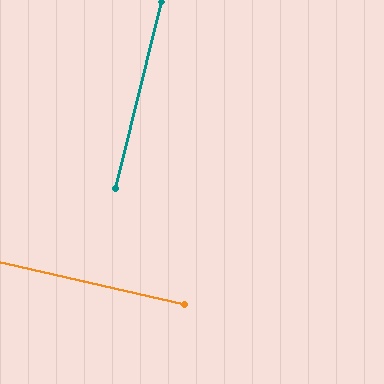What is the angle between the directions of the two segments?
Approximately 89 degrees.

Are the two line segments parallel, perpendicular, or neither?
Perpendicular — they meet at approximately 89°.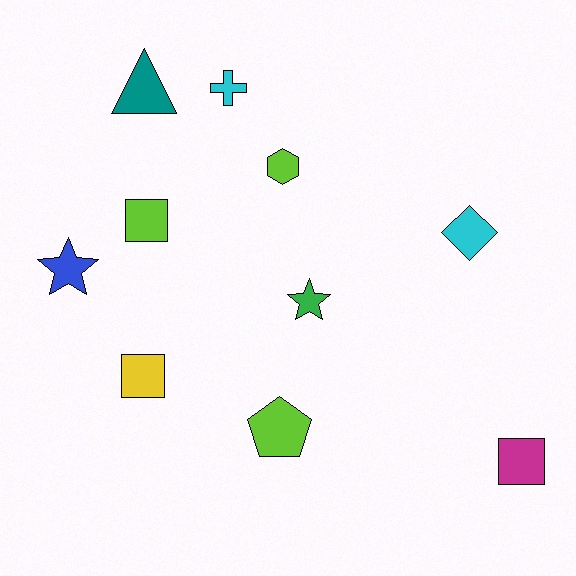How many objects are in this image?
There are 10 objects.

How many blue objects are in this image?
There is 1 blue object.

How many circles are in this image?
There are no circles.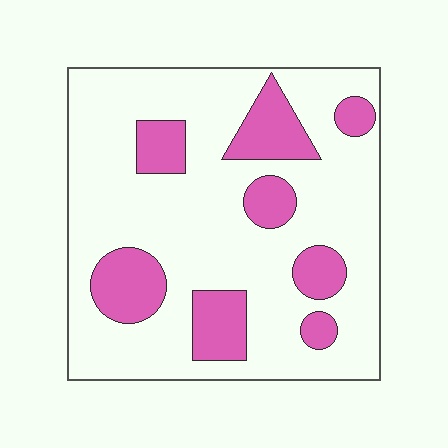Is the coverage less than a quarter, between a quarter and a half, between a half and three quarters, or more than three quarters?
Less than a quarter.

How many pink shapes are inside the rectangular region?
8.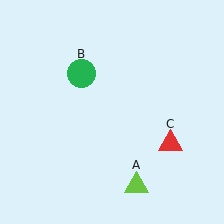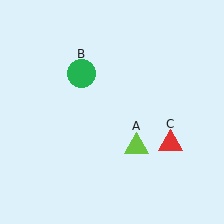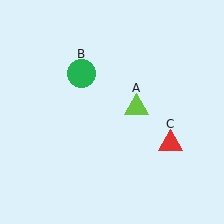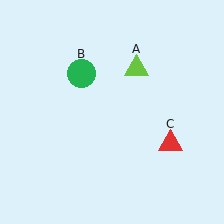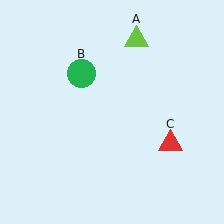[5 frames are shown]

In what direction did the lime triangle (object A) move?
The lime triangle (object A) moved up.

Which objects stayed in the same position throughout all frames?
Green circle (object B) and red triangle (object C) remained stationary.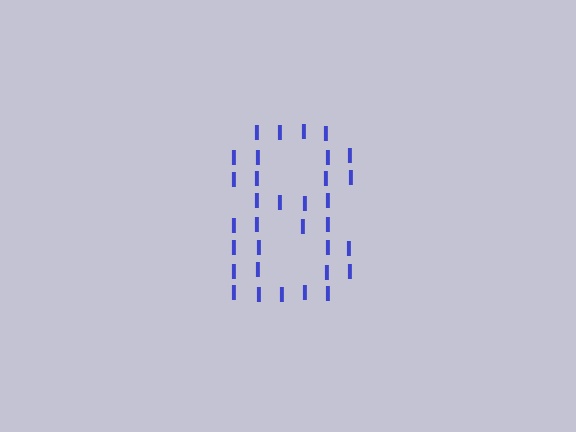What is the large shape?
The large shape is the digit 8.